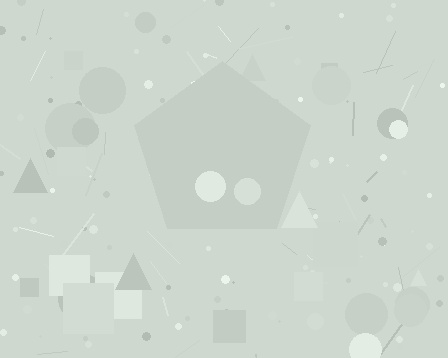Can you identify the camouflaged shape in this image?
The camouflaged shape is a pentagon.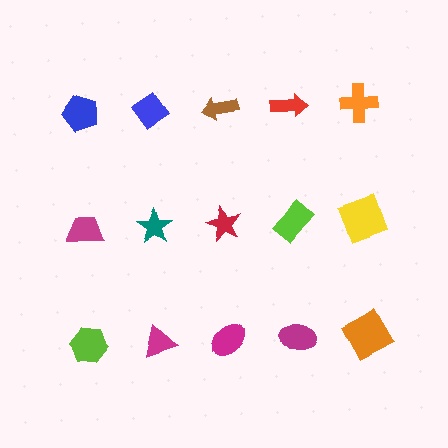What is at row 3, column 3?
A magenta ellipse.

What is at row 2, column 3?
A red star.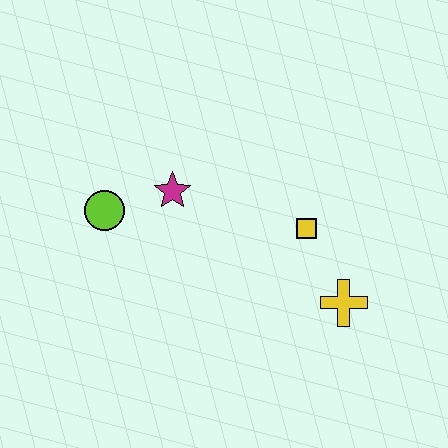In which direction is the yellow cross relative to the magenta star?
The yellow cross is to the right of the magenta star.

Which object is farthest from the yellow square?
The lime circle is farthest from the yellow square.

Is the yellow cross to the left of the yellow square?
No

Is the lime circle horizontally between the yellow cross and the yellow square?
No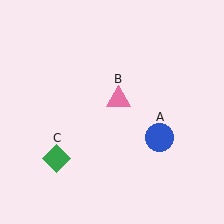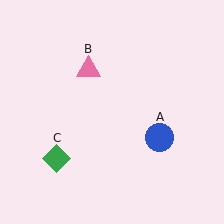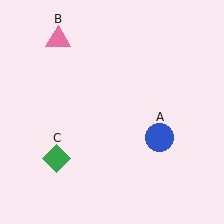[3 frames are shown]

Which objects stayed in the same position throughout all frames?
Blue circle (object A) and green diamond (object C) remained stationary.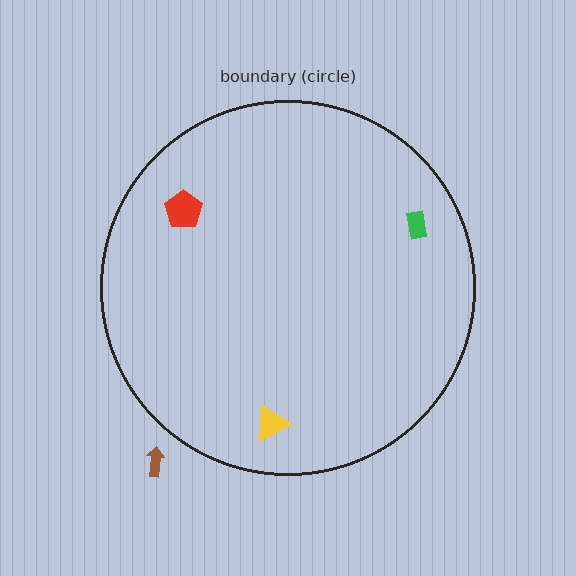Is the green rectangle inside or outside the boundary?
Inside.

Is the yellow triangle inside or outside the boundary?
Inside.